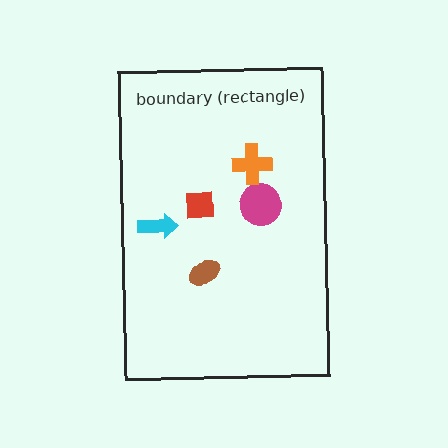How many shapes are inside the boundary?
5 inside, 0 outside.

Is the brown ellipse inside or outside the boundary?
Inside.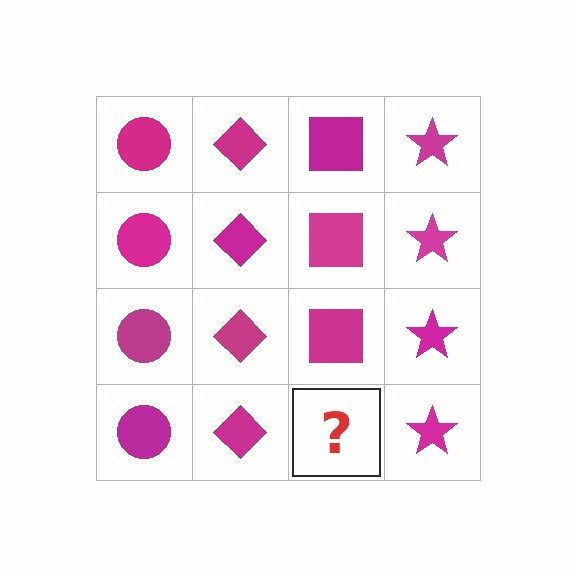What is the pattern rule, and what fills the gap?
The rule is that each column has a consistent shape. The gap should be filled with a magenta square.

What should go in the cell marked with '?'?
The missing cell should contain a magenta square.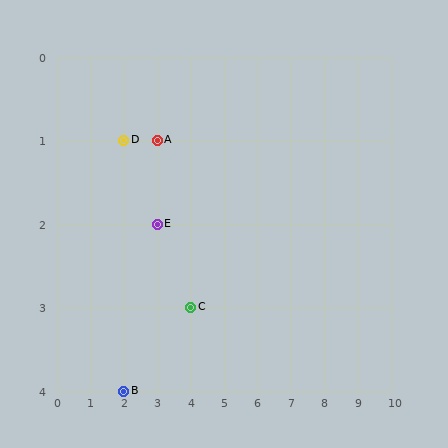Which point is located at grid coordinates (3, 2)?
Point E is at (3, 2).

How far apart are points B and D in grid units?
Points B and D are 3 rows apart.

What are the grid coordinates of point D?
Point D is at grid coordinates (2, 1).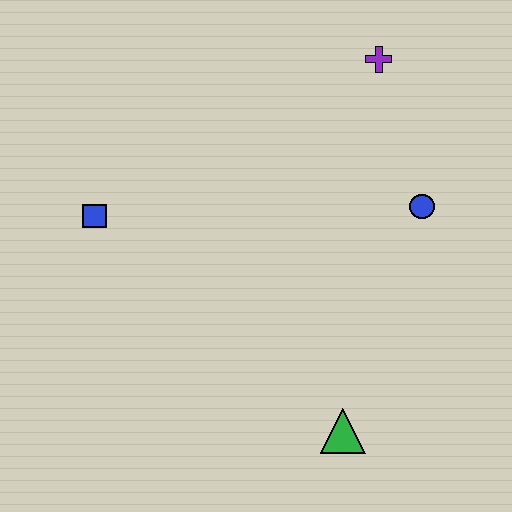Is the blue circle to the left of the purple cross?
No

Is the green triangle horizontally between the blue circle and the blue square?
Yes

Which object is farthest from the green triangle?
The purple cross is farthest from the green triangle.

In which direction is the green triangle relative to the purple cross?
The green triangle is below the purple cross.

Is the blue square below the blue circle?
Yes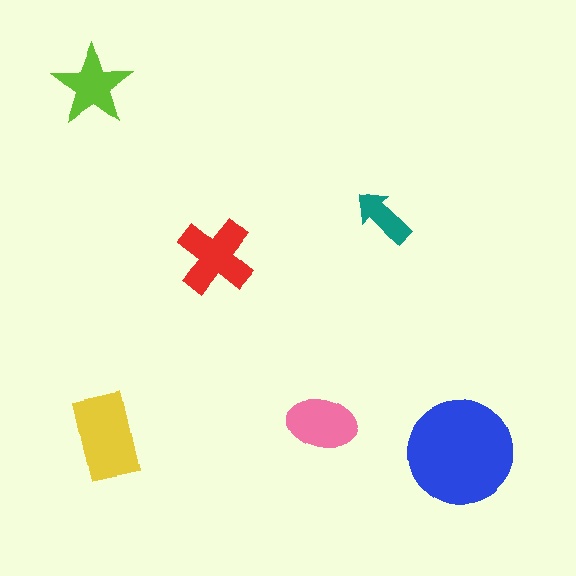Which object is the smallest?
The teal arrow.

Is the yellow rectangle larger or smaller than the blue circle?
Smaller.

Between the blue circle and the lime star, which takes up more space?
The blue circle.